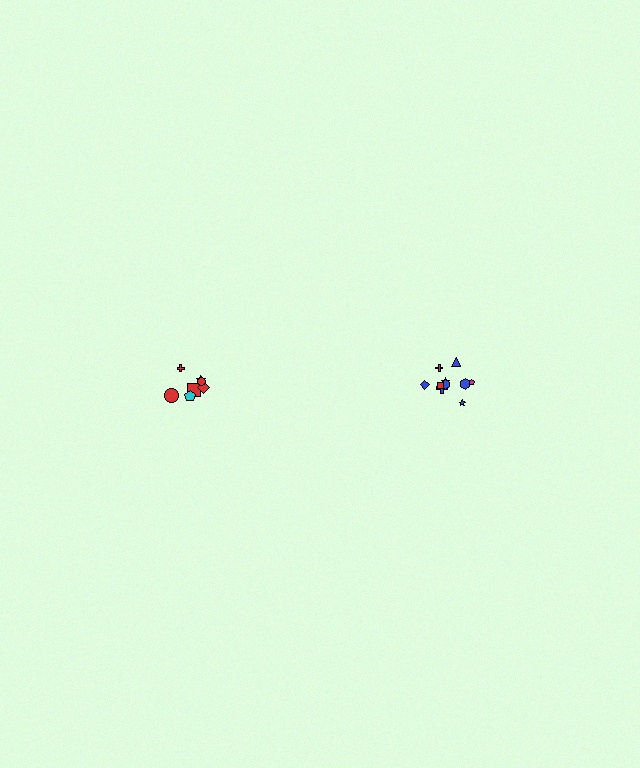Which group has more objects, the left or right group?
The right group.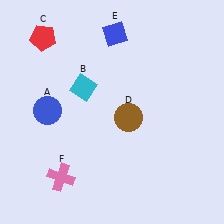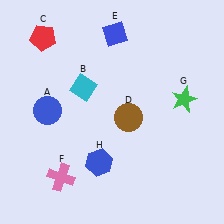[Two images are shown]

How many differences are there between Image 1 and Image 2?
There are 2 differences between the two images.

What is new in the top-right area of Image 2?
A green star (G) was added in the top-right area of Image 2.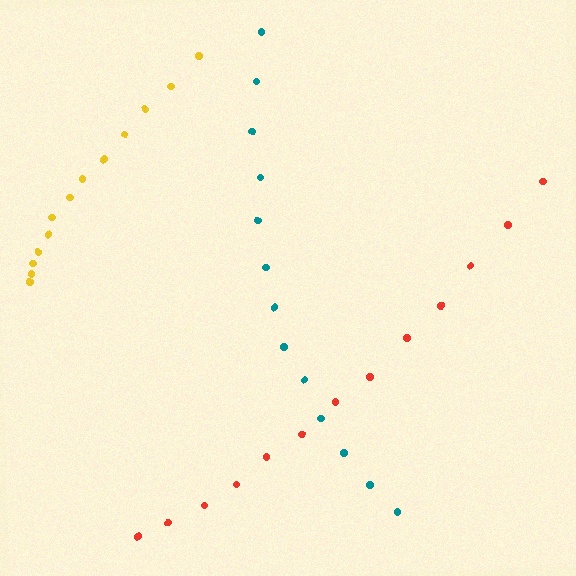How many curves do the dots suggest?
There are 3 distinct paths.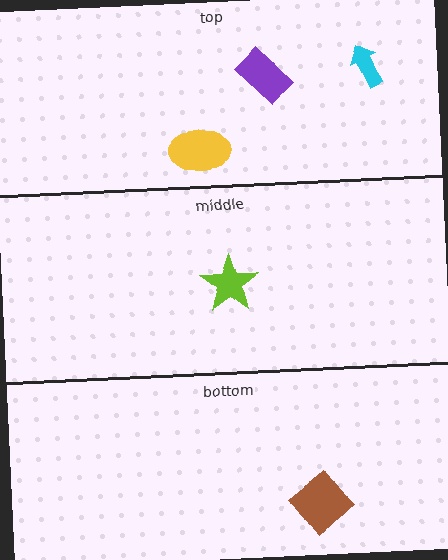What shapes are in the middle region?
The lime star.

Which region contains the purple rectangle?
The top region.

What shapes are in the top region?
The cyan arrow, the purple rectangle, the yellow ellipse.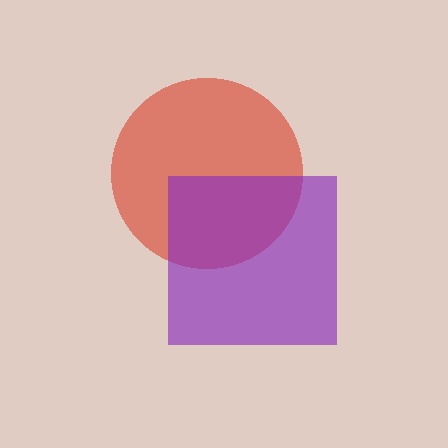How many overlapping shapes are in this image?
There are 2 overlapping shapes in the image.